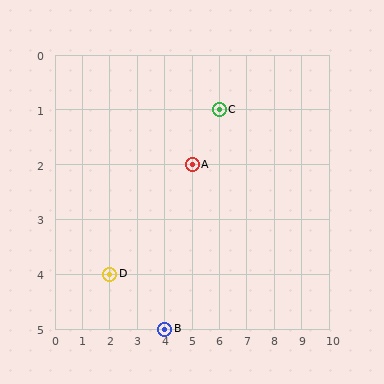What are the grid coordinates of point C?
Point C is at grid coordinates (6, 1).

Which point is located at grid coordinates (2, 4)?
Point D is at (2, 4).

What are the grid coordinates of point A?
Point A is at grid coordinates (5, 2).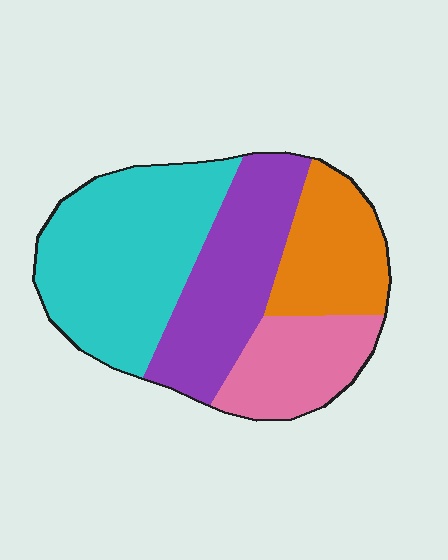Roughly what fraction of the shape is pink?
Pink takes up about one sixth (1/6) of the shape.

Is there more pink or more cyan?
Cyan.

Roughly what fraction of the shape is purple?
Purple takes up about one quarter (1/4) of the shape.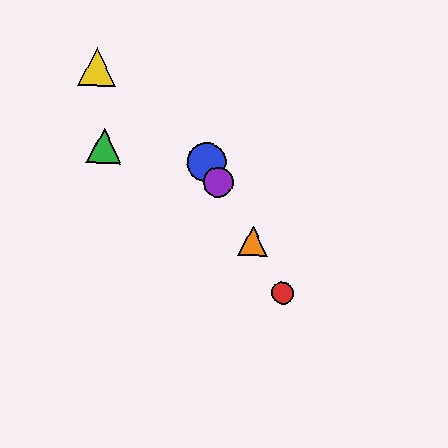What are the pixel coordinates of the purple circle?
The purple circle is at (219, 183).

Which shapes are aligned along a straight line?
The red circle, the blue circle, the purple circle, the orange triangle are aligned along a straight line.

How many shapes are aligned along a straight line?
4 shapes (the red circle, the blue circle, the purple circle, the orange triangle) are aligned along a straight line.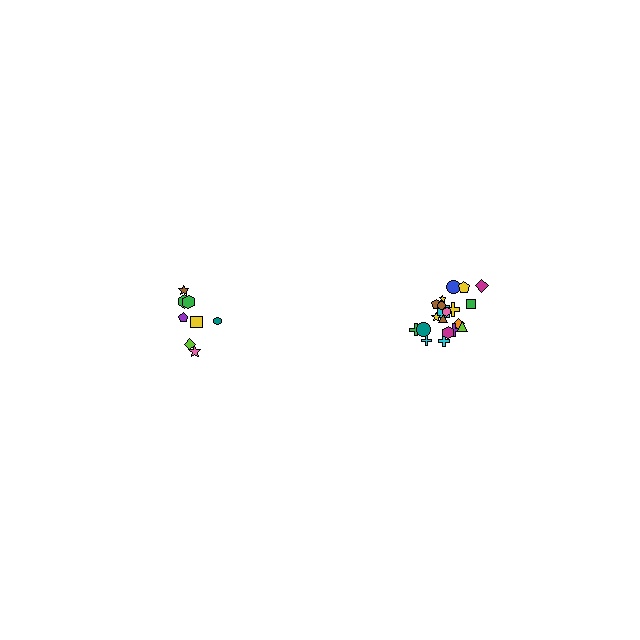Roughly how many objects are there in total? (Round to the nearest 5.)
Roughly 30 objects in total.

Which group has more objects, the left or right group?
The right group.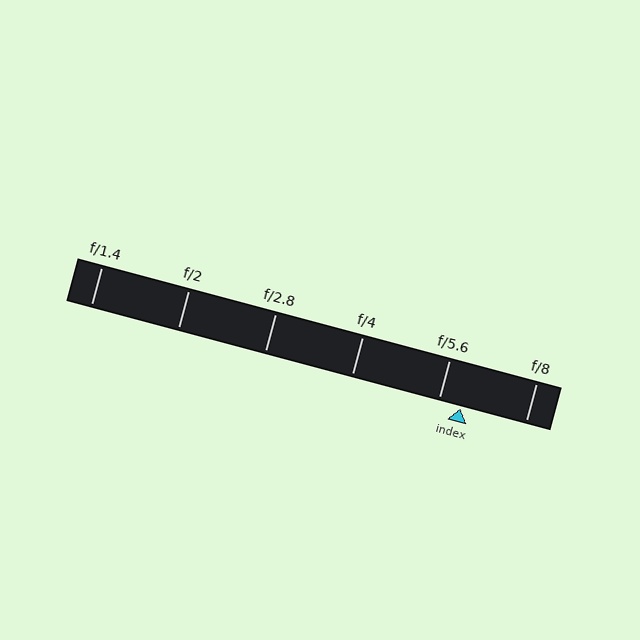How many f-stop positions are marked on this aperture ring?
There are 6 f-stop positions marked.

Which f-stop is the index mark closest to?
The index mark is closest to f/5.6.